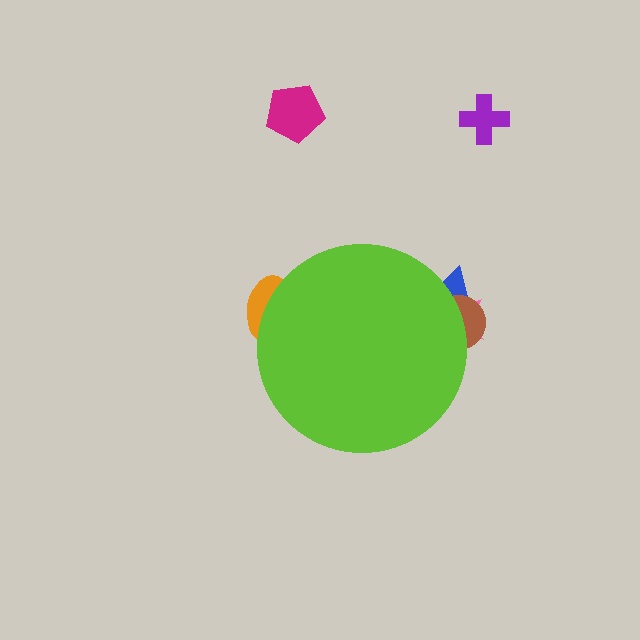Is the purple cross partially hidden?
No, the purple cross is fully visible.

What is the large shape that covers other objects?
A lime circle.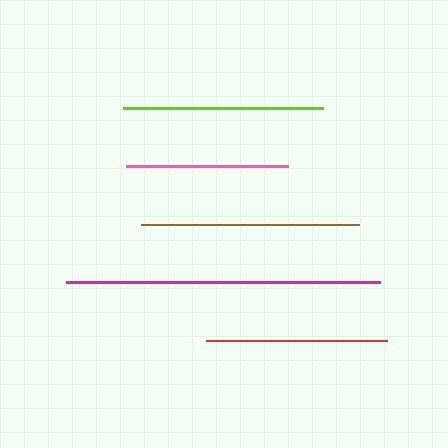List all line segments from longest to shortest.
From longest to shortest: magenta, brown, lime, red, pink.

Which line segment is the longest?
The magenta line is the longest at approximately 314 pixels.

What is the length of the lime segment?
The lime segment is approximately 200 pixels long.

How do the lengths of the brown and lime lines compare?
The brown and lime lines are approximately the same length.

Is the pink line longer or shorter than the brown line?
The brown line is longer than the pink line.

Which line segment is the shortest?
The pink line is the shortest at approximately 161 pixels.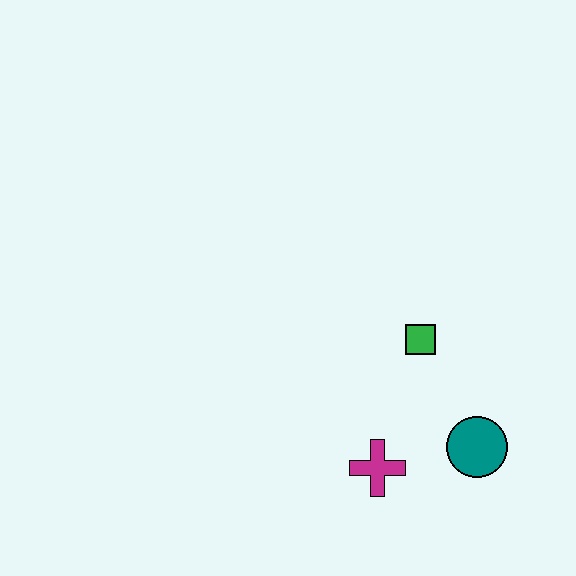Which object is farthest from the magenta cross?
The green square is farthest from the magenta cross.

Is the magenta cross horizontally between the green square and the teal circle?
No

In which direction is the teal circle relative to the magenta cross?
The teal circle is to the right of the magenta cross.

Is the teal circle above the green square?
No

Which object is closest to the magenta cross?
The teal circle is closest to the magenta cross.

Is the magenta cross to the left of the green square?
Yes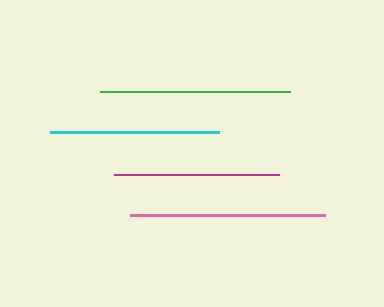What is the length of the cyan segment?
The cyan segment is approximately 169 pixels long.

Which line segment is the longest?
The pink line is the longest at approximately 194 pixels.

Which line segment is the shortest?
The magenta line is the shortest at approximately 165 pixels.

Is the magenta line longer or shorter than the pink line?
The pink line is longer than the magenta line.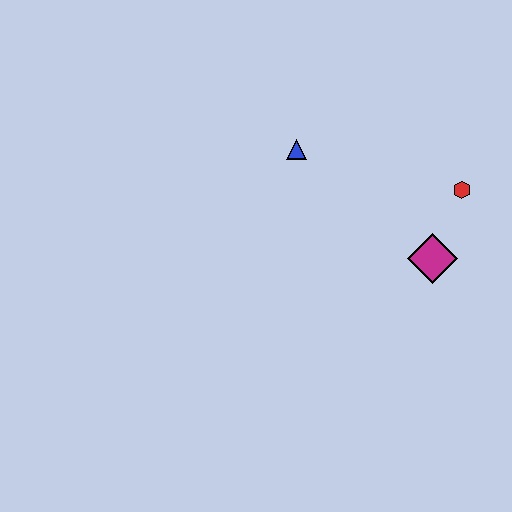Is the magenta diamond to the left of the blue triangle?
No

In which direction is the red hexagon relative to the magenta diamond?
The red hexagon is above the magenta diamond.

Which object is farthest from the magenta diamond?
The blue triangle is farthest from the magenta diamond.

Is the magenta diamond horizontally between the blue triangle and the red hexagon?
Yes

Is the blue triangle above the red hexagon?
Yes